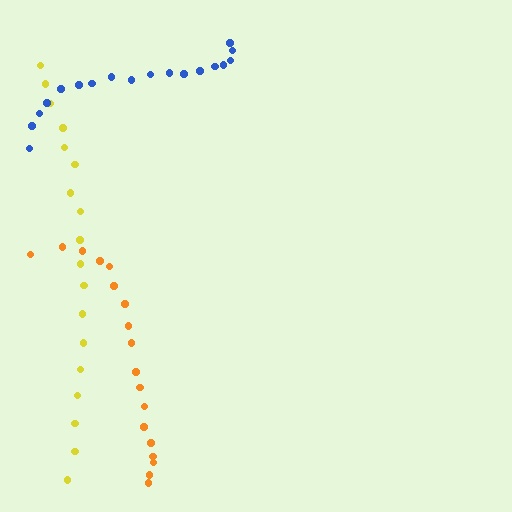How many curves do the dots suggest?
There are 3 distinct paths.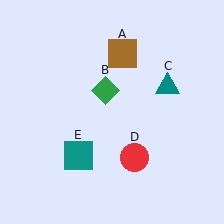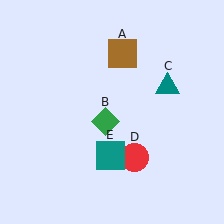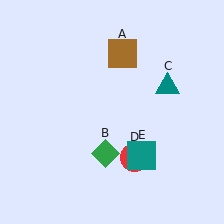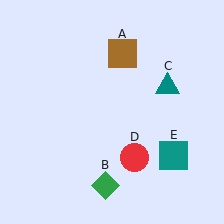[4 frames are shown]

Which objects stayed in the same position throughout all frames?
Brown square (object A) and teal triangle (object C) and red circle (object D) remained stationary.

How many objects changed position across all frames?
2 objects changed position: green diamond (object B), teal square (object E).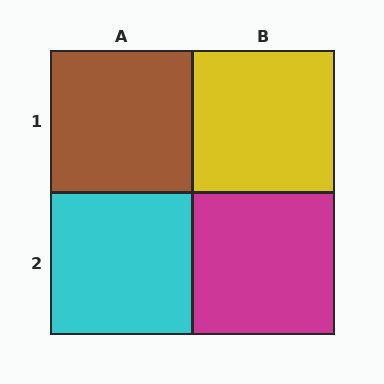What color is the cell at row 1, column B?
Yellow.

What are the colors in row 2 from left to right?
Cyan, magenta.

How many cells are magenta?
1 cell is magenta.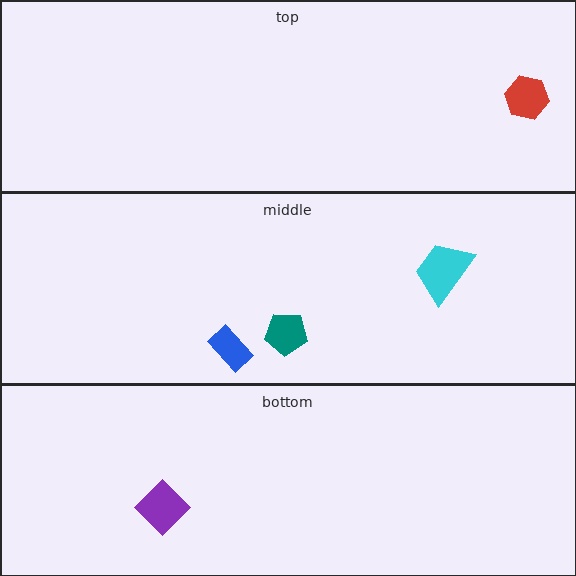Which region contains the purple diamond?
The bottom region.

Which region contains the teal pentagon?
The middle region.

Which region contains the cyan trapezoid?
The middle region.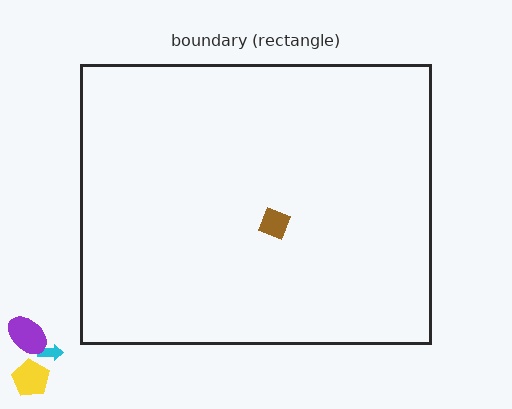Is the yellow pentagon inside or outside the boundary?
Outside.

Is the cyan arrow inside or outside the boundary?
Outside.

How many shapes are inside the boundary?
1 inside, 3 outside.